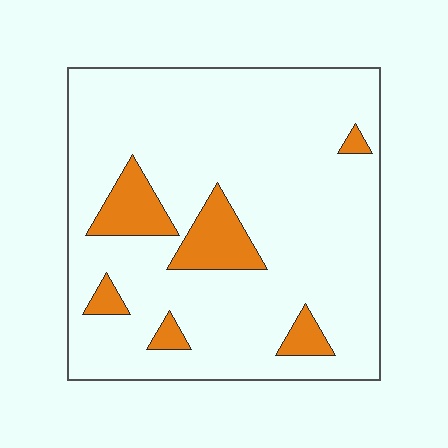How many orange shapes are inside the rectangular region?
6.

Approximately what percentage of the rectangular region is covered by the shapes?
Approximately 15%.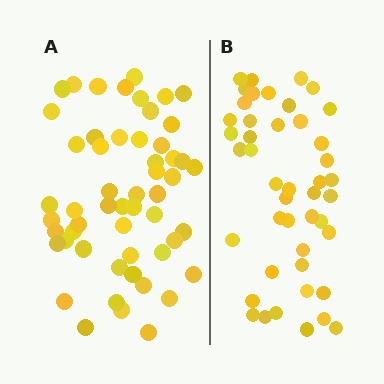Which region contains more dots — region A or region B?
Region A (the left region) has more dots.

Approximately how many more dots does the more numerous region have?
Region A has roughly 8 or so more dots than region B.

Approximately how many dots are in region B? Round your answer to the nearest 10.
About 40 dots. (The exact count is 45, which rounds to 40.)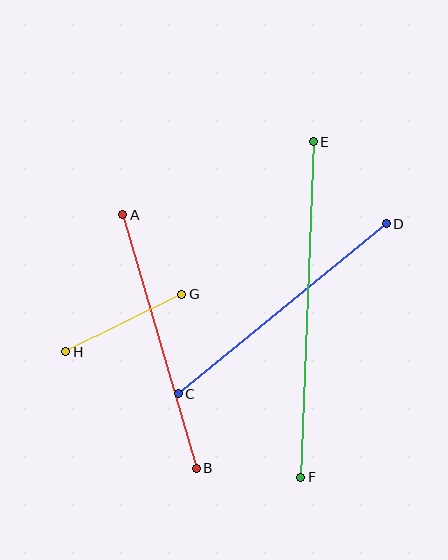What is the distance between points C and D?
The distance is approximately 269 pixels.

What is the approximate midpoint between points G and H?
The midpoint is at approximately (124, 323) pixels.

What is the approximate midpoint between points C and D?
The midpoint is at approximately (282, 309) pixels.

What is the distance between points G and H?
The distance is approximately 130 pixels.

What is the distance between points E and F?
The distance is approximately 336 pixels.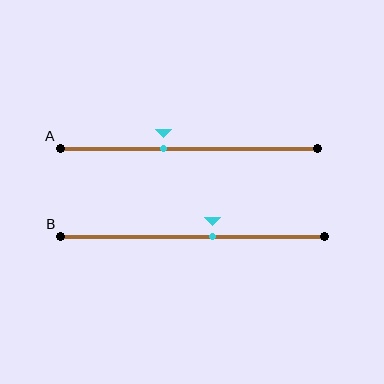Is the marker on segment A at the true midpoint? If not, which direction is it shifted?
No, the marker on segment A is shifted to the left by about 10% of the segment length.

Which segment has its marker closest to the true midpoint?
Segment B has its marker closest to the true midpoint.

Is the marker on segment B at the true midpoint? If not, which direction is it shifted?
No, the marker on segment B is shifted to the right by about 8% of the segment length.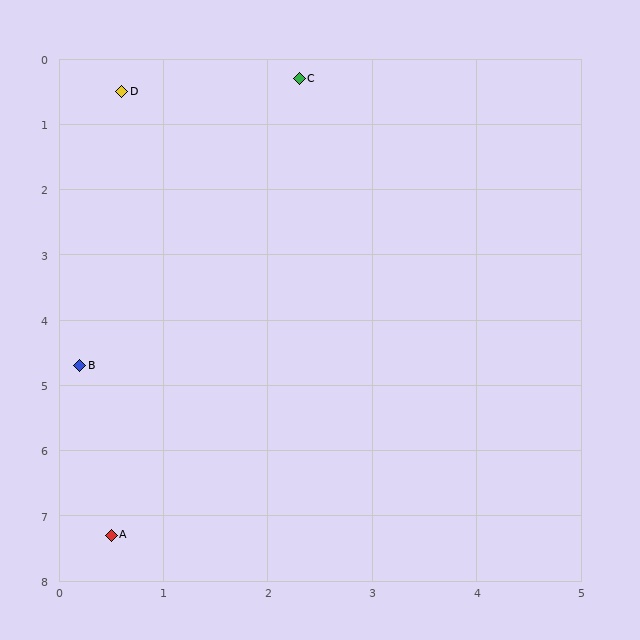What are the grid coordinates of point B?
Point B is at approximately (0.2, 4.7).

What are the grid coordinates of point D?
Point D is at approximately (0.6, 0.5).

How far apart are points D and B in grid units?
Points D and B are about 4.2 grid units apart.